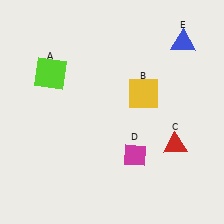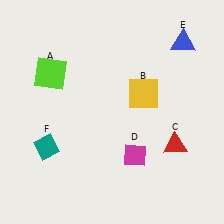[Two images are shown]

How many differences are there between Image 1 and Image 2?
There is 1 difference between the two images.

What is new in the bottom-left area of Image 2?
A teal diamond (F) was added in the bottom-left area of Image 2.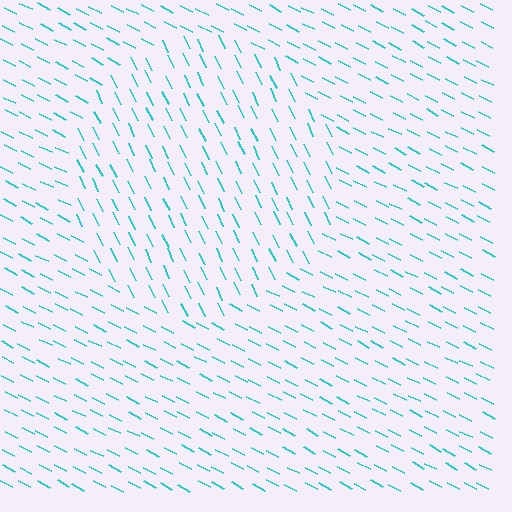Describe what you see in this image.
The image is filled with small cyan line segments. A circle region in the image has lines oriented differently from the surrounding lines, creating a visible texture boundary.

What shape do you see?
I see a circle.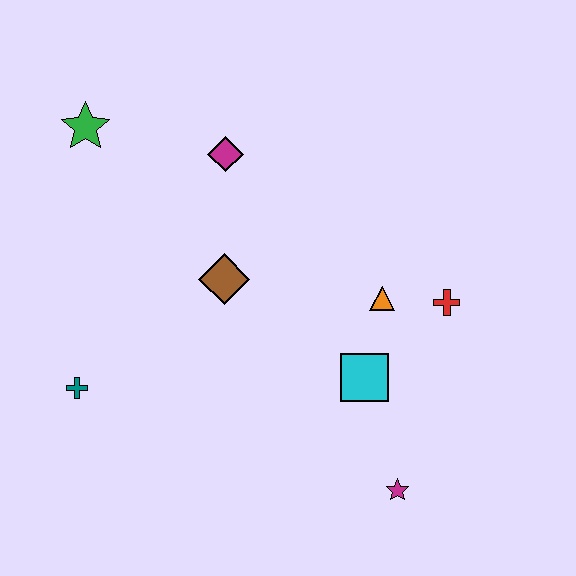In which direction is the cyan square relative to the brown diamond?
The cyan square is to the right of the brown diamond.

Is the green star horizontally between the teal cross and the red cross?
Yes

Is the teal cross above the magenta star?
Yes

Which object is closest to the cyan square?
The orange triangle is closest to the cyan square.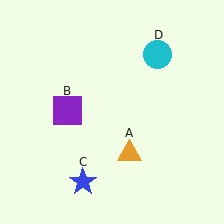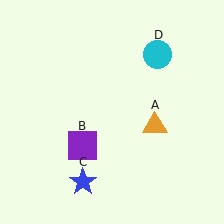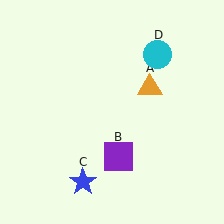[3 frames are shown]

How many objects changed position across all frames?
2 objects changed position: orange triangle (object A), purple square (object B).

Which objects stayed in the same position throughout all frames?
Blue star (object C) and cyan circle (object D) remained stationary.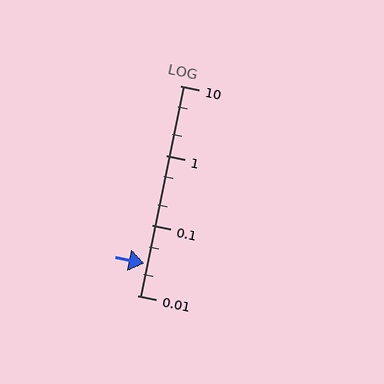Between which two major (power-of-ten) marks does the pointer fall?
The pointer is between 0.01 and 0.1.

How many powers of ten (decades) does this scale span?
The scale spans 3 decades, from 0.01 to 10.